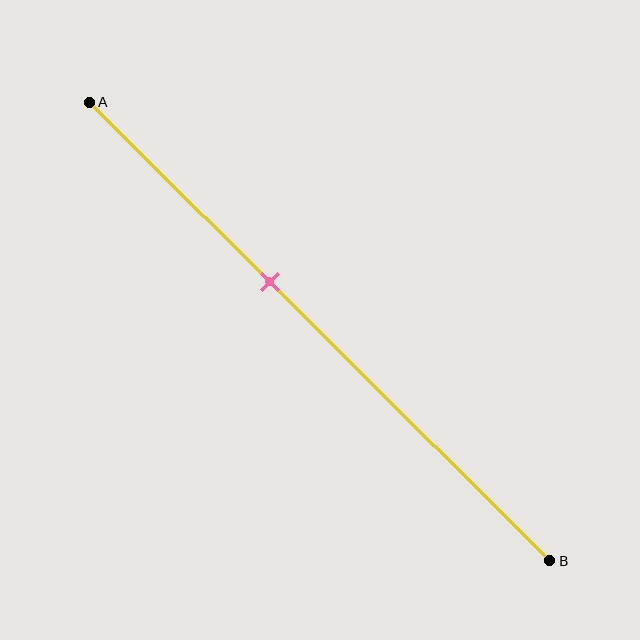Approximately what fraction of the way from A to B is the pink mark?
The pink mark is approximately 40% of the way from A to B.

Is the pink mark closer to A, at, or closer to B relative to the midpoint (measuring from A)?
The pink mark is closer to point A than the midpoint of segment AB.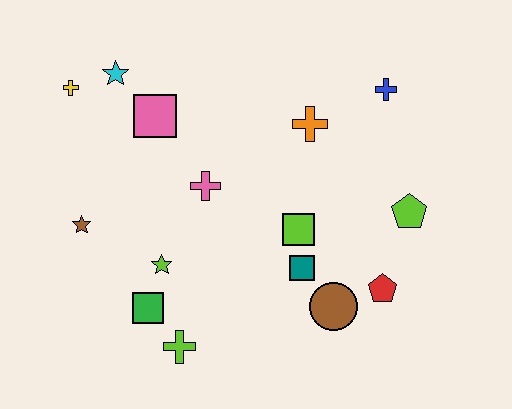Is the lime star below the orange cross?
Yes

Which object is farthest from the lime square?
The yellow cross is farthest from the lime square.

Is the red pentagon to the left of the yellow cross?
No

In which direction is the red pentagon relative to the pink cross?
The red pentagon is to the right of the pink cross.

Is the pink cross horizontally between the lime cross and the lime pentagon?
Yes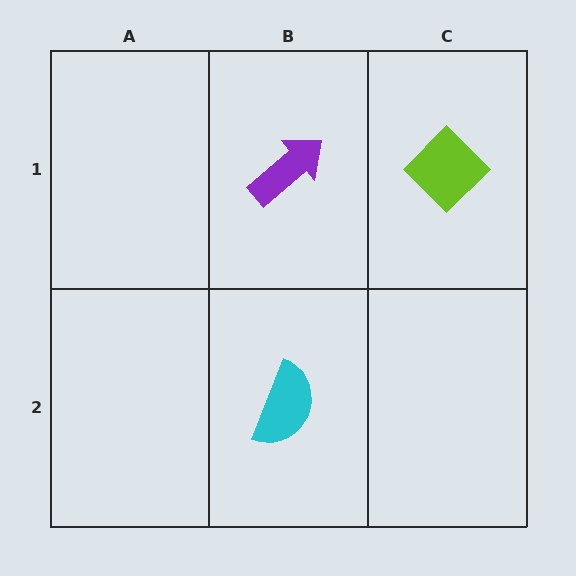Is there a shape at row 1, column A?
No, that cell is empty.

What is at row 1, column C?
A lime diamond.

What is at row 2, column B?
A cyan semicircle.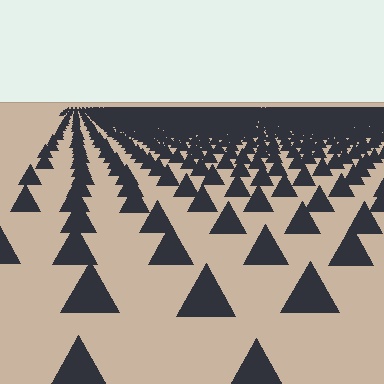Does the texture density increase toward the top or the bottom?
Density increases toward the top.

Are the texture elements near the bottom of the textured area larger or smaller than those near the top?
Larger. Near the bottom, elements are closer to the viewer and appear at a bigger on-screen size.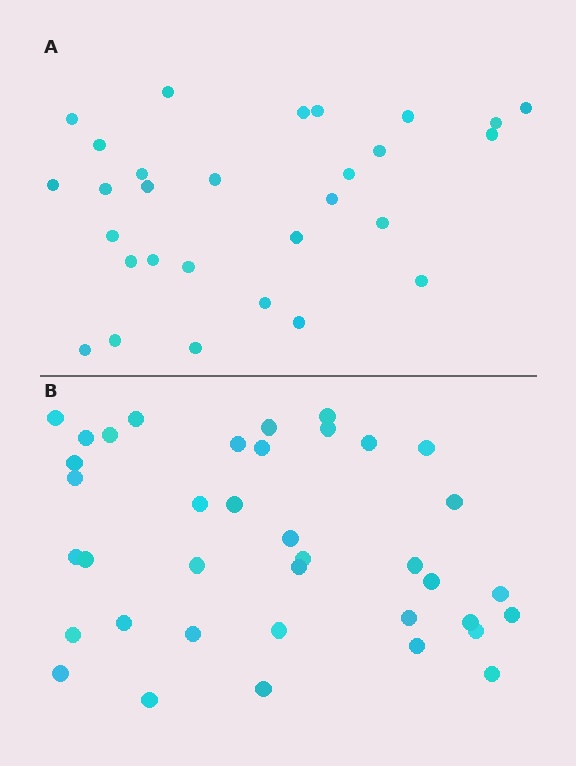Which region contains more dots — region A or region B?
Region B (the bottom region) has more dots.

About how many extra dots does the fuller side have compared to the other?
Region B has roughly 8 or so more dots than region A.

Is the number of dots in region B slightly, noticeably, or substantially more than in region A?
Region B has noticeably more, but not dramatically so. The ratio is roughly 1.3 to 1.